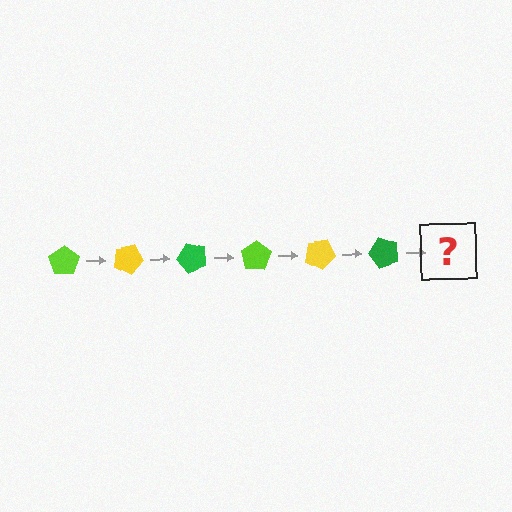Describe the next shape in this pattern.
It should be a lime pentagon, rotated 150 degrees from the start.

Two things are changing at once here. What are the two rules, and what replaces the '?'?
The two rules are that it rotates 25 degrees each step and the color cycles through lime, yellow, and green. The '?' should be a lime pentagon, rotated 150 degrees from the start.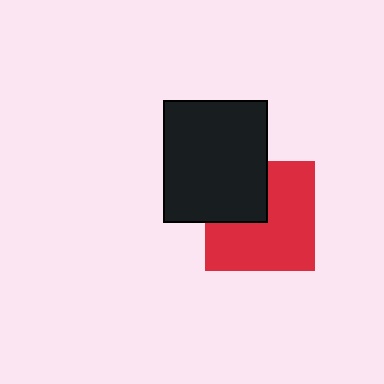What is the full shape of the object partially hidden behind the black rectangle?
The partially hidden object is a red square.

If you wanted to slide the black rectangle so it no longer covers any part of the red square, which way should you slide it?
Slide it toward the upper-left — that is the most direct way to separate the two shapes.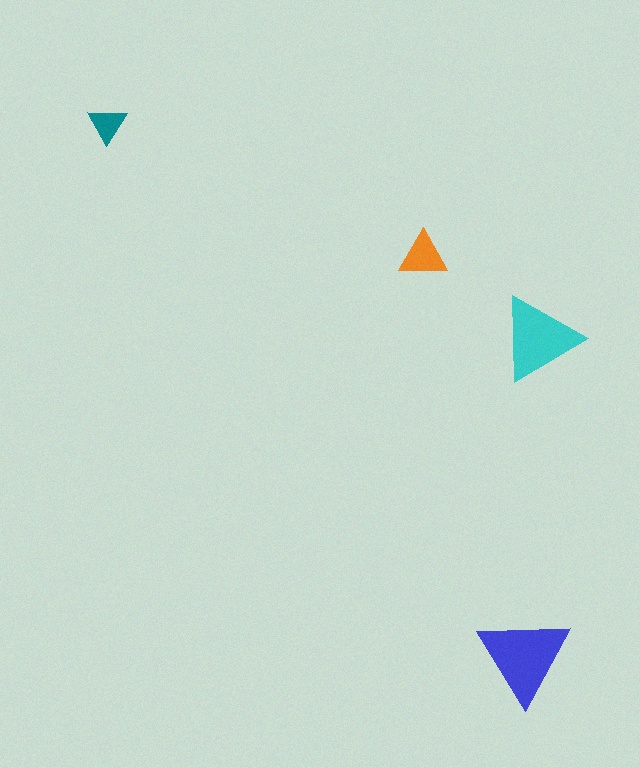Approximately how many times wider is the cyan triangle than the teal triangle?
About 2 times wider.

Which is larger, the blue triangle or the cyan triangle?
The blue one.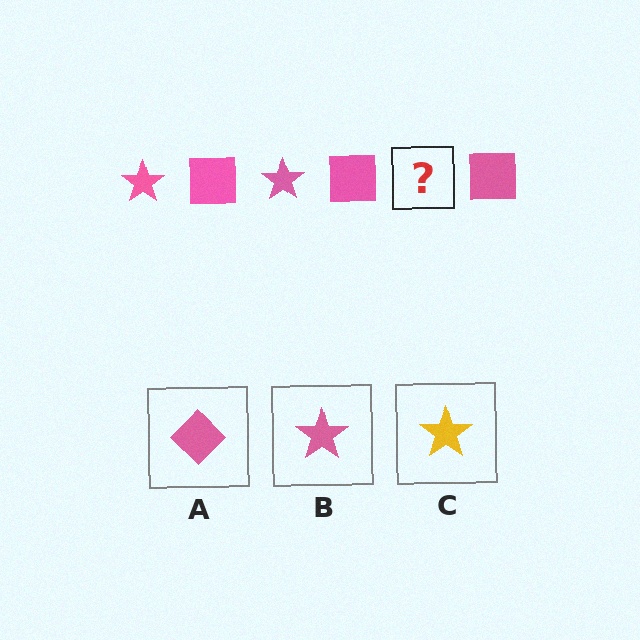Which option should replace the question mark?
Option B.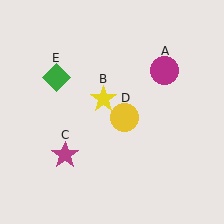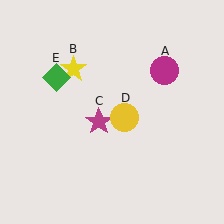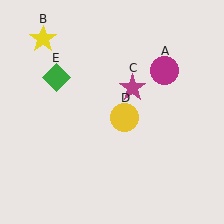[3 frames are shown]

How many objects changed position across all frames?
2 objects changed position: yellow star (object B), magenta star (object C).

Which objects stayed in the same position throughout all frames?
Magenta circle (object A) and yellow circle (object D) and green diamond (object E) remained stationary.